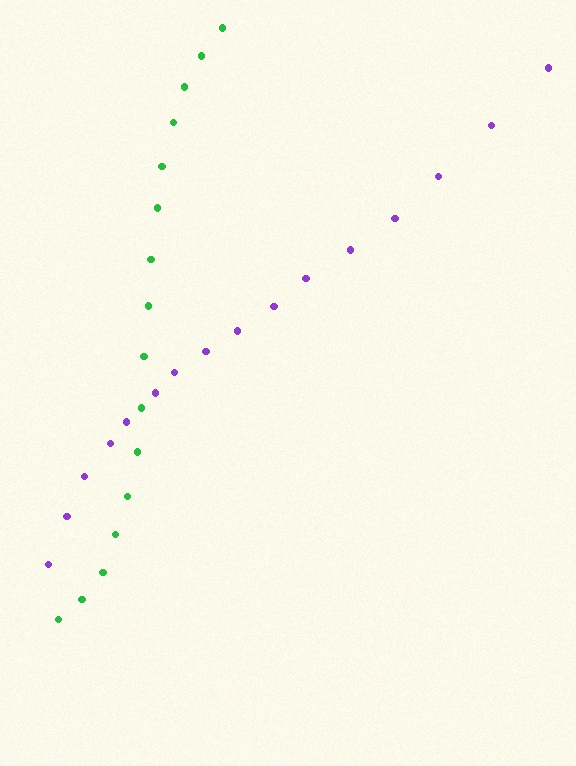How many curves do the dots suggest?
There are 2 distinct paths.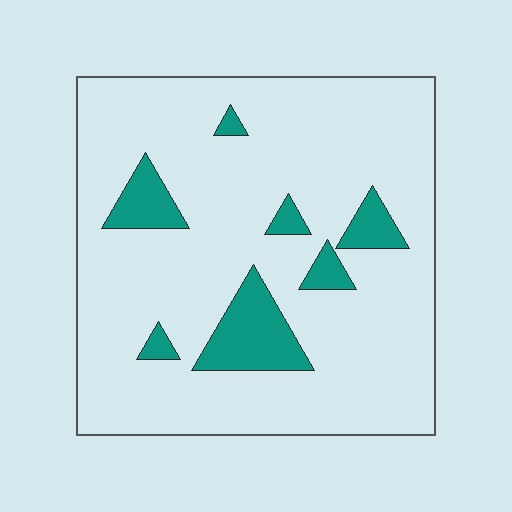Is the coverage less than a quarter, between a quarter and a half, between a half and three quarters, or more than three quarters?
Less than a quarter.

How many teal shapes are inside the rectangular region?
7.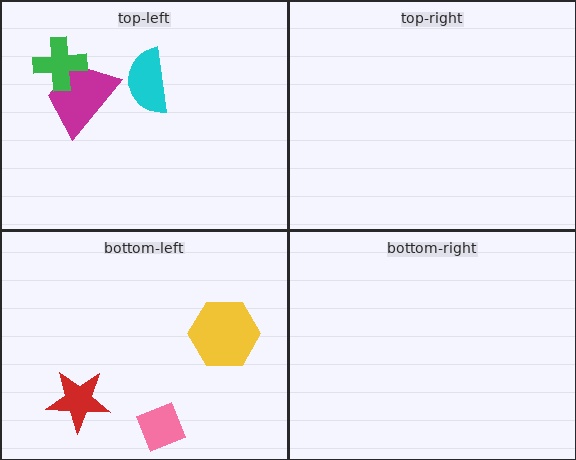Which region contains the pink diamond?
The bottom-left region.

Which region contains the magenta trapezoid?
The top-left region.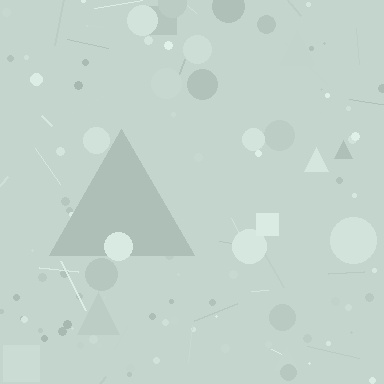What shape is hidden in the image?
A triangle is hidden in the image.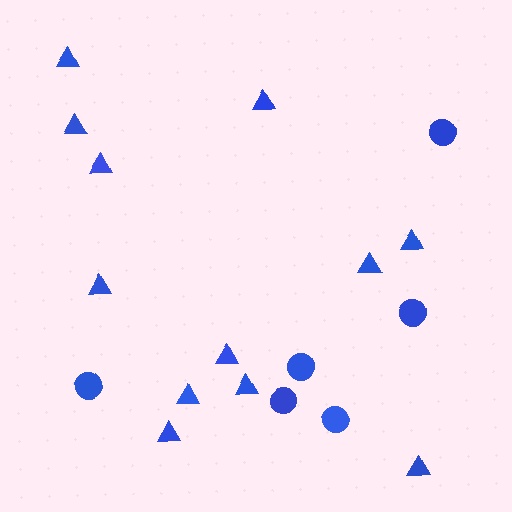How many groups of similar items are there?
There are 2 groups: one group of circles (6) and one group of triangles (12).